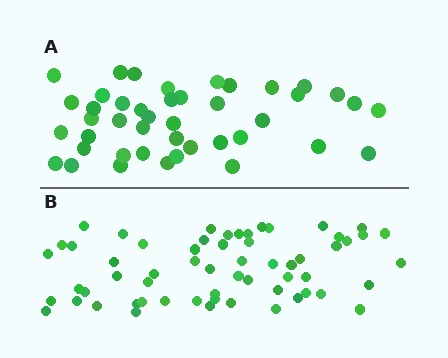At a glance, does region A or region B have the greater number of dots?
Region B (the bottom region) has more dots.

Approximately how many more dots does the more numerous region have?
Region B has approximately 15 more dots than region A.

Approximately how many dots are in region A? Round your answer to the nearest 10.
About 40 dots. (The exact count is 43, which rounds to 40.)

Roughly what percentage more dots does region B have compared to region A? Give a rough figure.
About 40% more.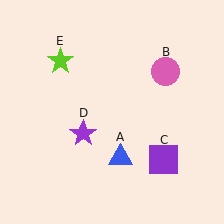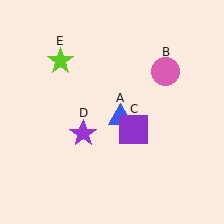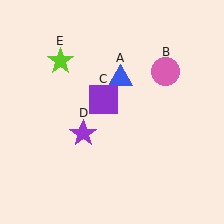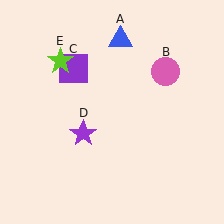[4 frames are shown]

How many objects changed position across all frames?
2 objects changed position: blue triangle (object A), purple square (object C).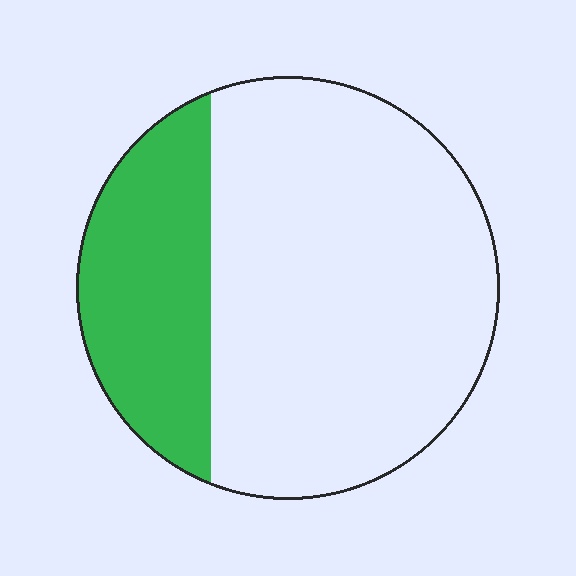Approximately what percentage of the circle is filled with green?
Approximately 25%.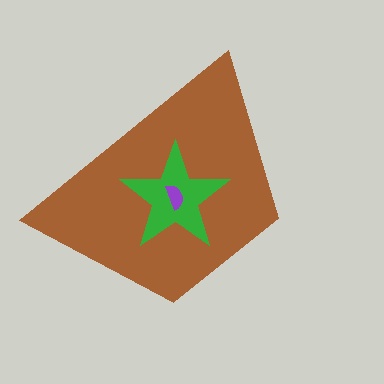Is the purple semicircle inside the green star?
Yes.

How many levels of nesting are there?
3.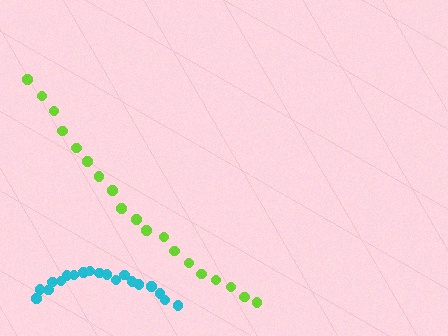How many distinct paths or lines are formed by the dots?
There are 2 distinct paths.